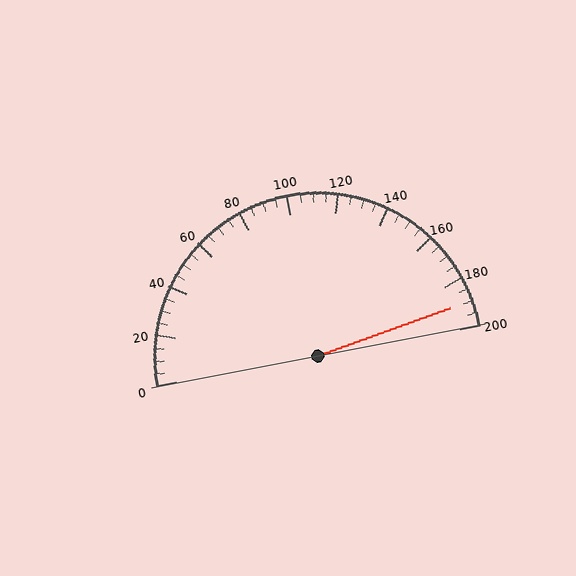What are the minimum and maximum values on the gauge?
The gauge ranges from 0 to 200.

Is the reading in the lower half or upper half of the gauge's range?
The reading is in the upper half of the range (0 to 200).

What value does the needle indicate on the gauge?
The needle indicates approximately 190.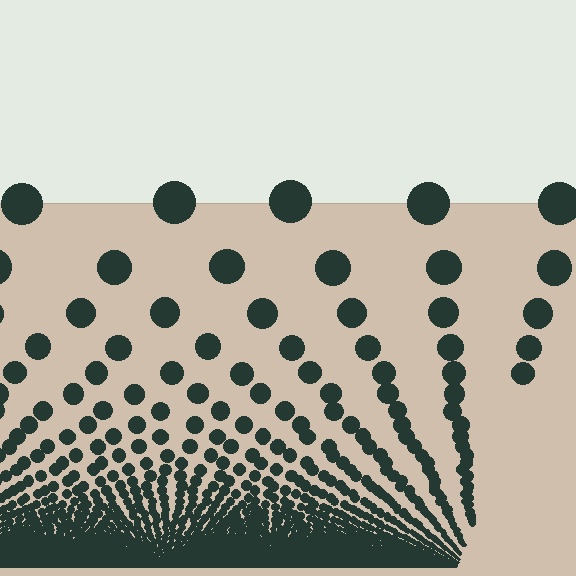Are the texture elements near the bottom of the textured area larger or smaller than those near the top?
Smaller. The gradient is inverted — elements near the bottom are smaller and denser.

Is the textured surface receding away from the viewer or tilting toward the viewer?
The surface appears to tilt toward the viewer. Texture elements get larger and sparser toward the top.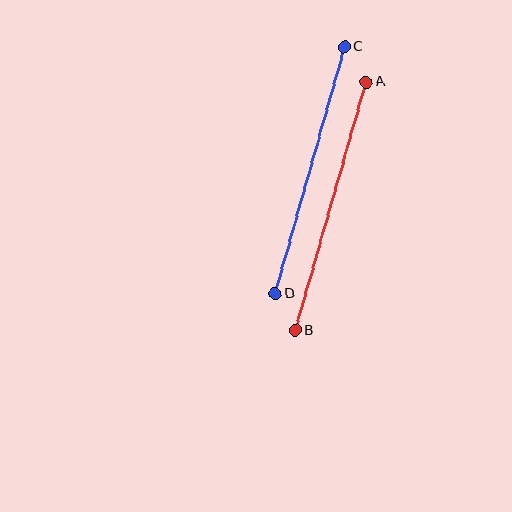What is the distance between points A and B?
The distance is approximately 258 pixels.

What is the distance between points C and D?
The distance is approximately 256 pixels.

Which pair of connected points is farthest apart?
Points A and B are farthest apart.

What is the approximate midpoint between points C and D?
The midpoint is at approximately (310, 170) pixels.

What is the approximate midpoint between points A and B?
The midpoint is at approximately (331, 206) pixels.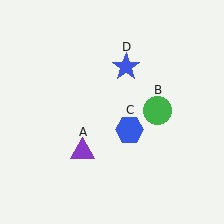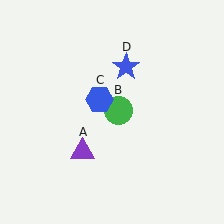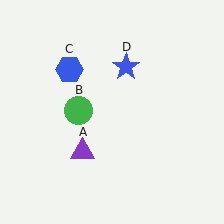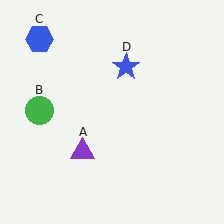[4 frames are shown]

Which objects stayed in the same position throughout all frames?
Purple triangle (object A) and blue star (object D) remained stationary.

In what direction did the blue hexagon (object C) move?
The blue hexagon (object C) moved up and to the left.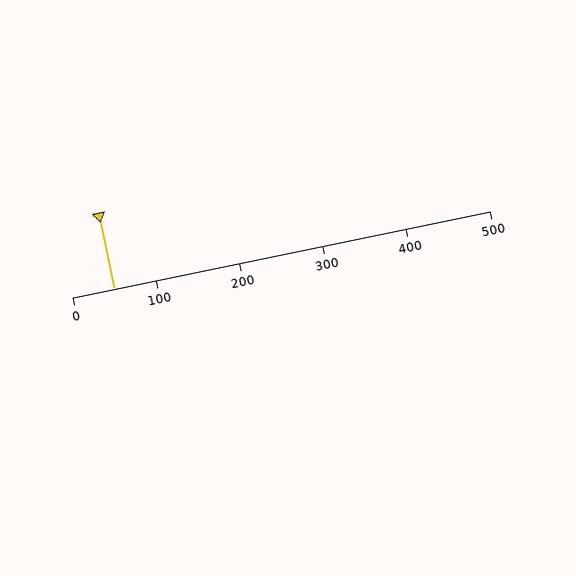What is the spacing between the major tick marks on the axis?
The major ticks are spaced 100 apart.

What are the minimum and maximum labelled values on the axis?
The axis runs from 0 to 500.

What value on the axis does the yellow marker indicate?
The marker indicates approximately 50.